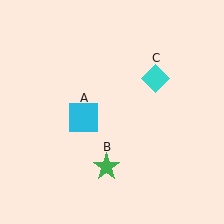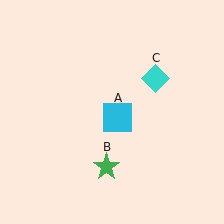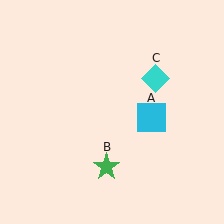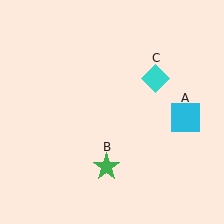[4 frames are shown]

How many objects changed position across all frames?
1 object changed position: cyan square (object A).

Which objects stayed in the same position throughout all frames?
Green star (object B) and cyan diamond (object C) remained stationary.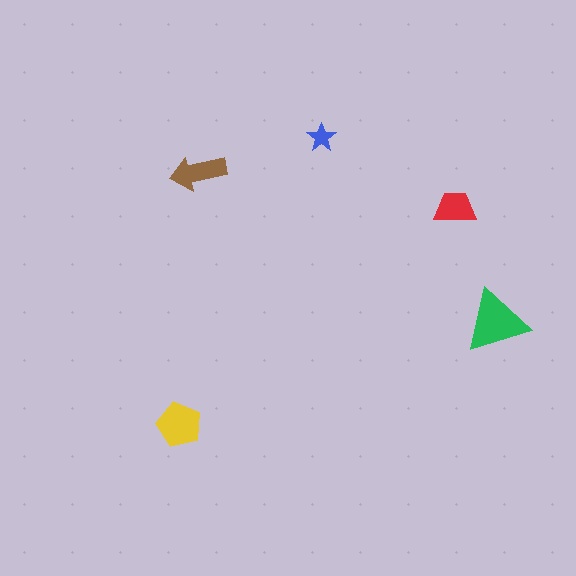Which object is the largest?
The green triangle.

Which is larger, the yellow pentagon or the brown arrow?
The yellow pentagon.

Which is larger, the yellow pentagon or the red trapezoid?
The yellow pentagon.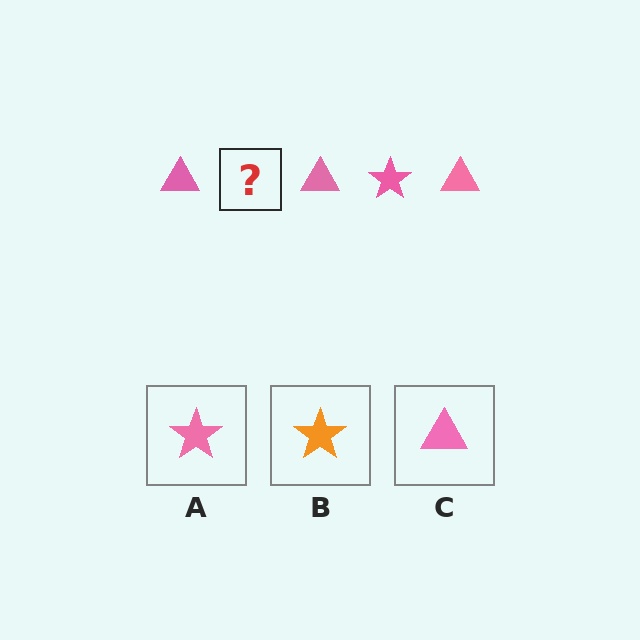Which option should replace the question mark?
Option A.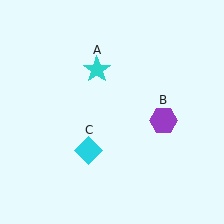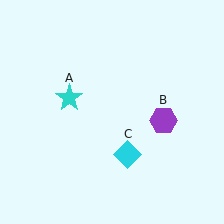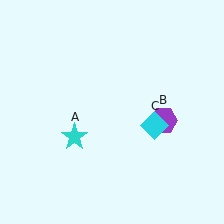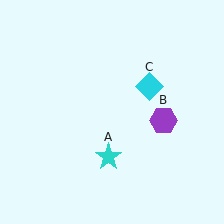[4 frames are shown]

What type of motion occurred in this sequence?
The cyan star (object A), cyan diamond (object C) rotated counterclockwise around the center of the scene.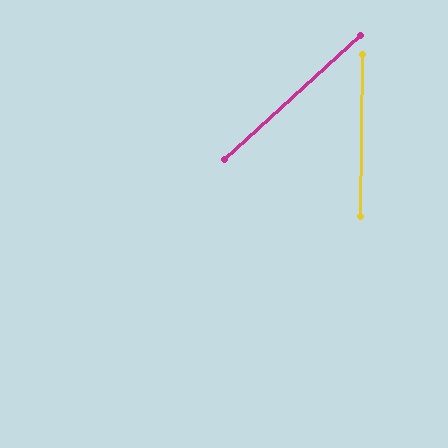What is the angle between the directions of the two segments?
Approximately 47 degrees.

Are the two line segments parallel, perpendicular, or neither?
Neither parallel nor perpendicular — they differ by about 47°.